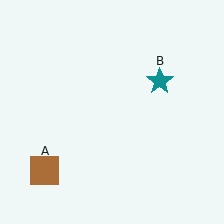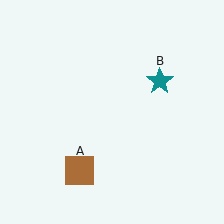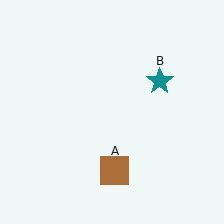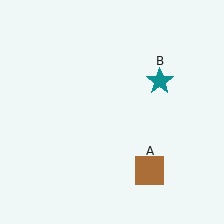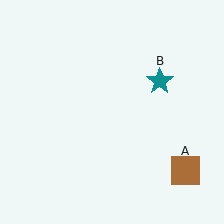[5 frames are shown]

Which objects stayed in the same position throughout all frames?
Teal star (object B) remained stationary.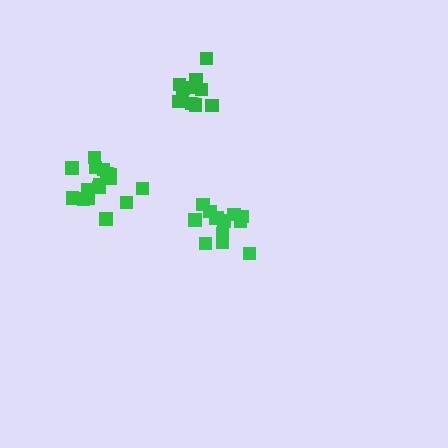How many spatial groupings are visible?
There are 3 spatial groupings.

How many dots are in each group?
Group 1: 11 dots, Group 2: 13 dots, Group 3: 16 dots (40 total).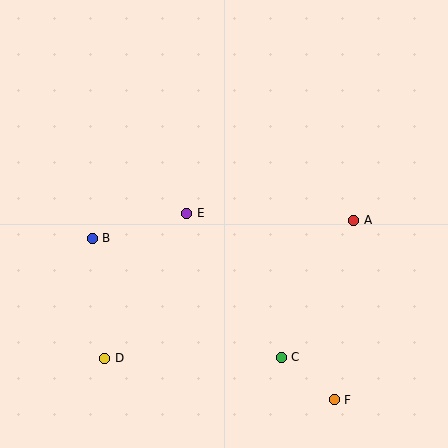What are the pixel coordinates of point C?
Point C is at (281, 357).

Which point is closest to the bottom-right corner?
Point F is closest to the bottom-right corner.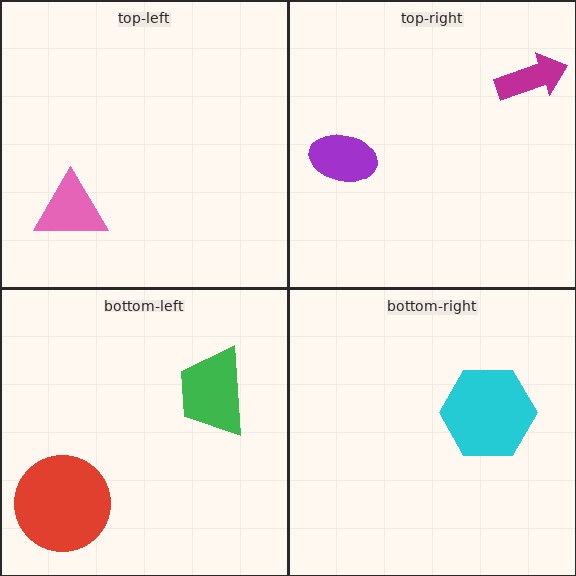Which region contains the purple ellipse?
The top-right region.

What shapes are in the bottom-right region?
The cyan hexagon.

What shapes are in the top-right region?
The magenta arrow, the purple ellipse.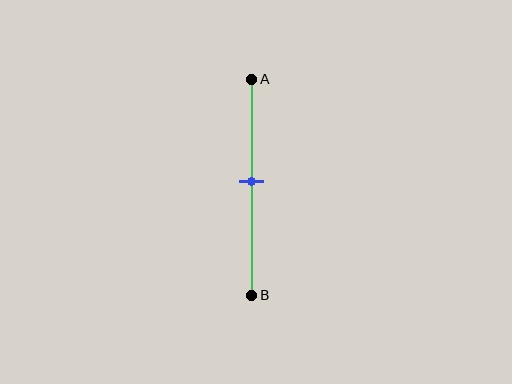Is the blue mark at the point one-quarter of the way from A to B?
No, the mark is at about 45% from A, not at the 25% one-quarter point.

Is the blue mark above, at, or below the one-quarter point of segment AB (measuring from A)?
The blue mark is below the one-quarter point of segment AB.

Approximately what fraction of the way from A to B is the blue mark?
The blue mark is approximately 45% of the way from A to B.